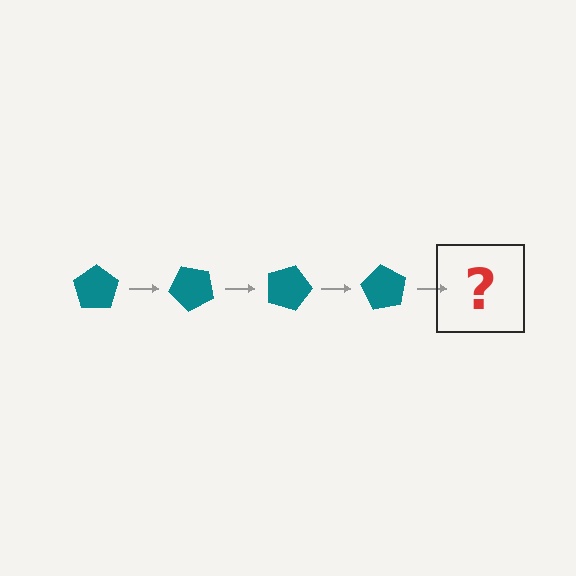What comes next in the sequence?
The next element should be a teal pentagon rotated 180 degrees.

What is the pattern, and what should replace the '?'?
The pattern is that the pentagon rotates 45 degrees each step. The '?' should be a teal pentagon rotated 180 degrees.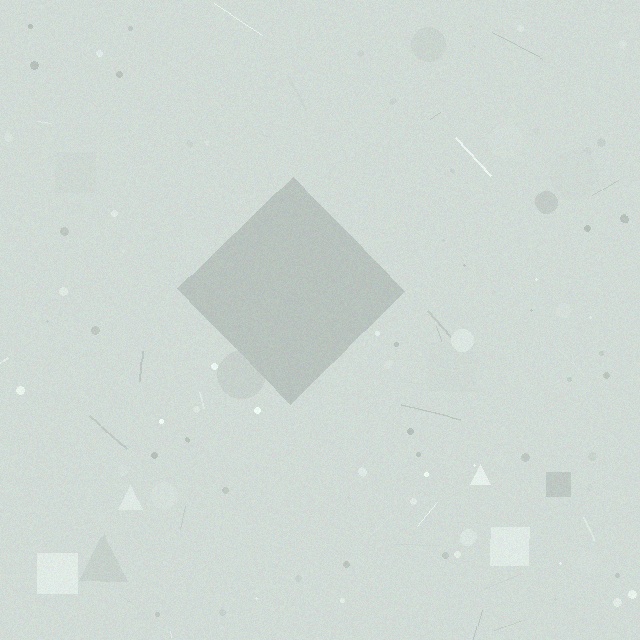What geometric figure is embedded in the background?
A diamond is embedded in the background.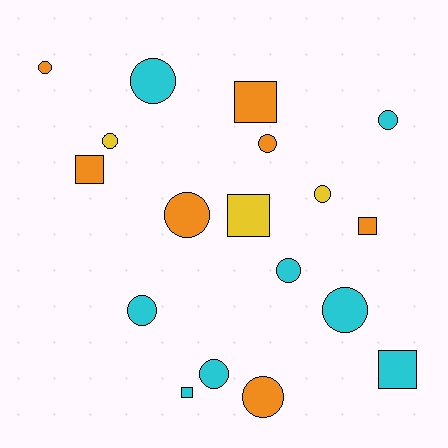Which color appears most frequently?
Cyan, with 8 objects.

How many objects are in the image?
There are 18 objects.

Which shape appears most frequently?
Circle, with 12 objects.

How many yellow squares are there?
There is 1 yellow square.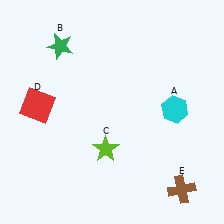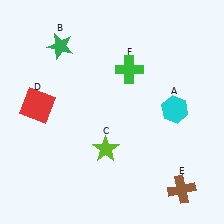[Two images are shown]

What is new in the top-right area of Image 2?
A green cross (F) was added in the top-right area of Image 2.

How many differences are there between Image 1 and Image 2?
There is 1 difference between the two images.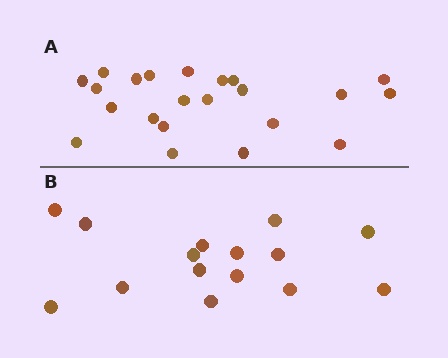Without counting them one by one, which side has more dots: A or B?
Region A (the top region) has more dots.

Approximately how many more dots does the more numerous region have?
Region A has roughly 8 or so more dots than region B.